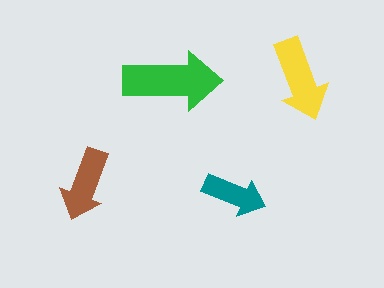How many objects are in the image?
There are 4 objects in the image.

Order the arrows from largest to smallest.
the green one, the yellow one, the brown one, the teal one.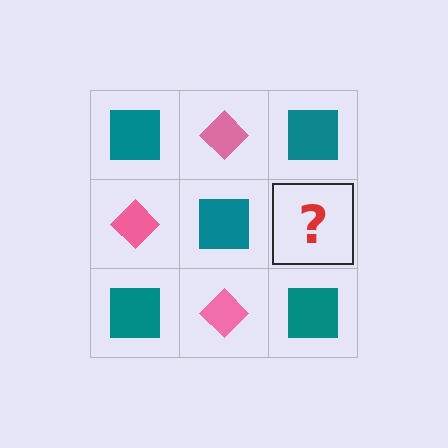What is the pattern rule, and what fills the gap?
The rule is that it alternates teal square and pink diamond in a checkerboard pattern. The gap should be filled with a pink diamond.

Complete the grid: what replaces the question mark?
The question mark should be replaced with a pink diamond.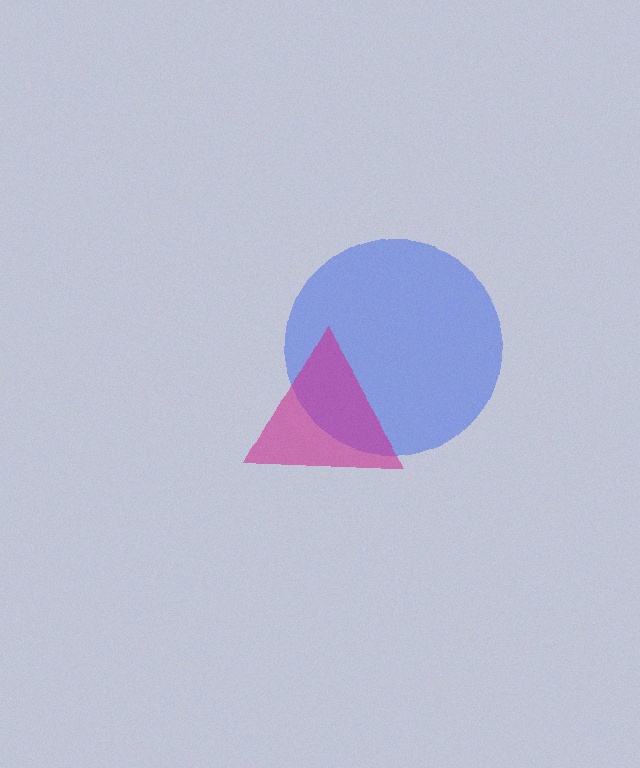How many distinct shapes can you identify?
There are 2 distinct shapes: a blue circle, a magenta triangle.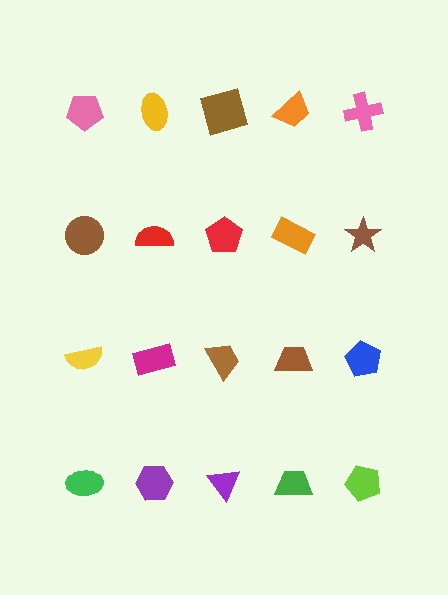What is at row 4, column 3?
A purple triangle.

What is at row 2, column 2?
A red semicircle.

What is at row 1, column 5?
A pink cross.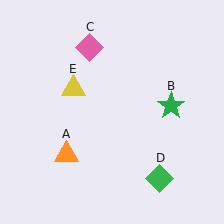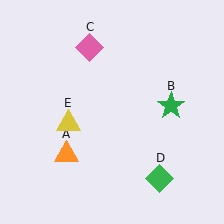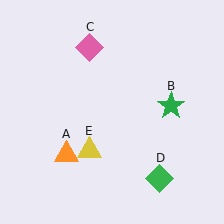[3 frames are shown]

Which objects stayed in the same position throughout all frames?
Orange triangle (object A) and green star (object B) and pink diamond (object C) and green diamond (object D) remained stationary.